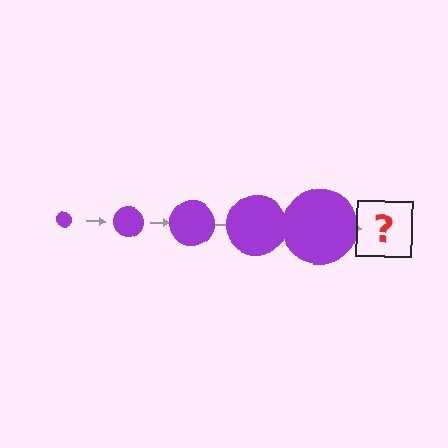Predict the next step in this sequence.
The next step is a purple circle, larger than the previous one.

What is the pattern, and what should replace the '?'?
The pattern is that the circle gets progressively larger each step. The '?' should be a purple circle, larger than the previous one.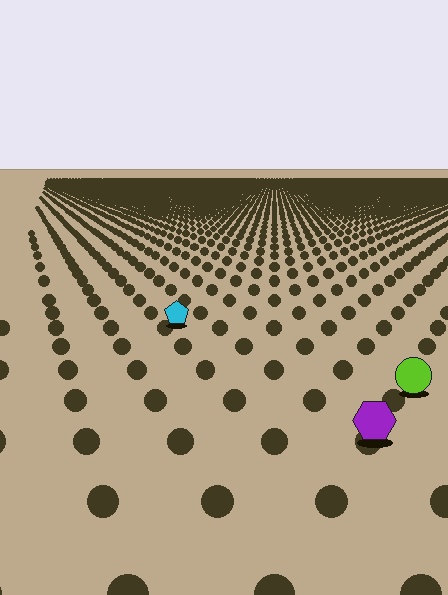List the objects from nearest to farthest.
From nearest to farthest: the purple hexagon, the lime circle, the cyan pentagon.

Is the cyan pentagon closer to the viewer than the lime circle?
No. The lime circle is closer — you can tell from the texture gradient: the ground texture is coarser near it.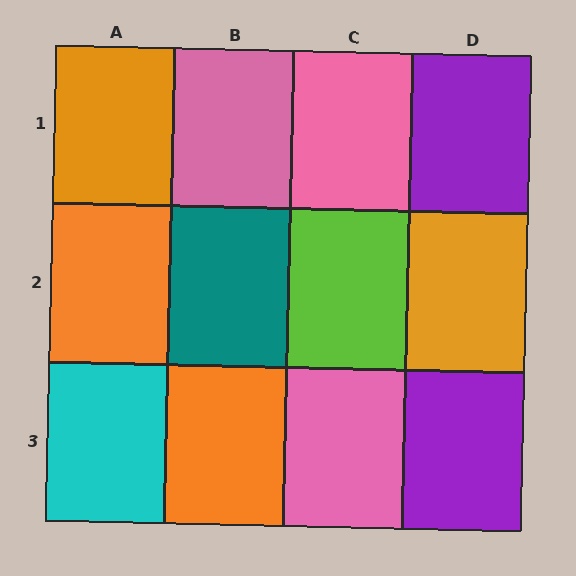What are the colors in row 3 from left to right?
Cyan, orange, pink, purple.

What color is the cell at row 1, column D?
Purple.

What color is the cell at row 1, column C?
Pink.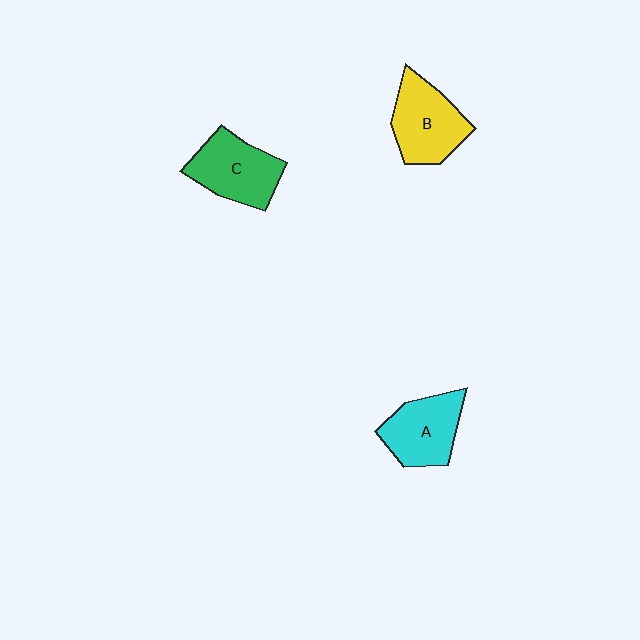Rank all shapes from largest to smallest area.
From largest to smallest: B (yellow), C (green), A (cyan).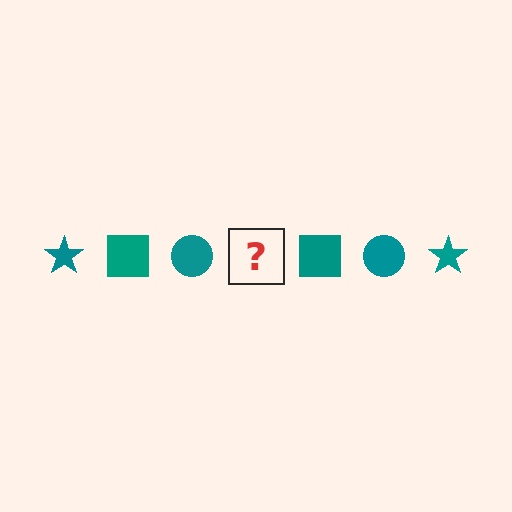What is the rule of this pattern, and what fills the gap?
The rule is that the pattern cycles through star, square, circle shapes in teal. The gap should be filled with a teal star.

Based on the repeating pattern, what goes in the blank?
The blank should be a teal star.